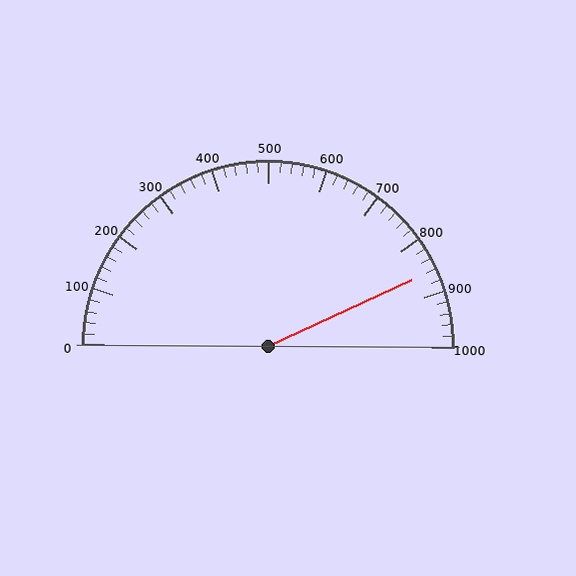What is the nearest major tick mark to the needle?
The nearest major tick mark is 900.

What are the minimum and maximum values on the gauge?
The gauge ranges from 0 to 1000.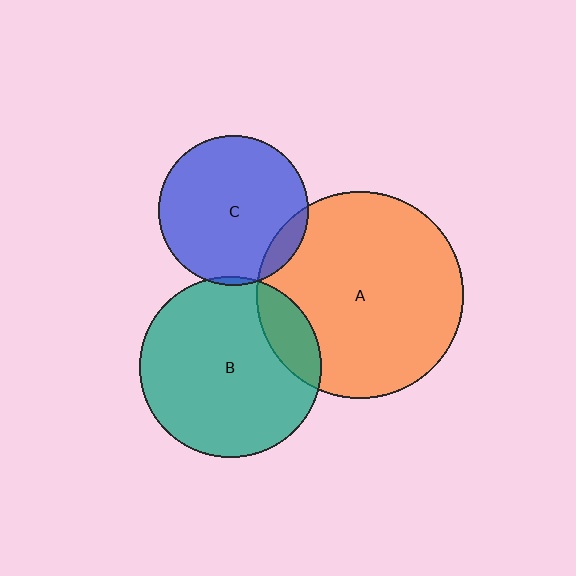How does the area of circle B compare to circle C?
Approximately 1.5 times.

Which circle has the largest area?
Circle A (orange).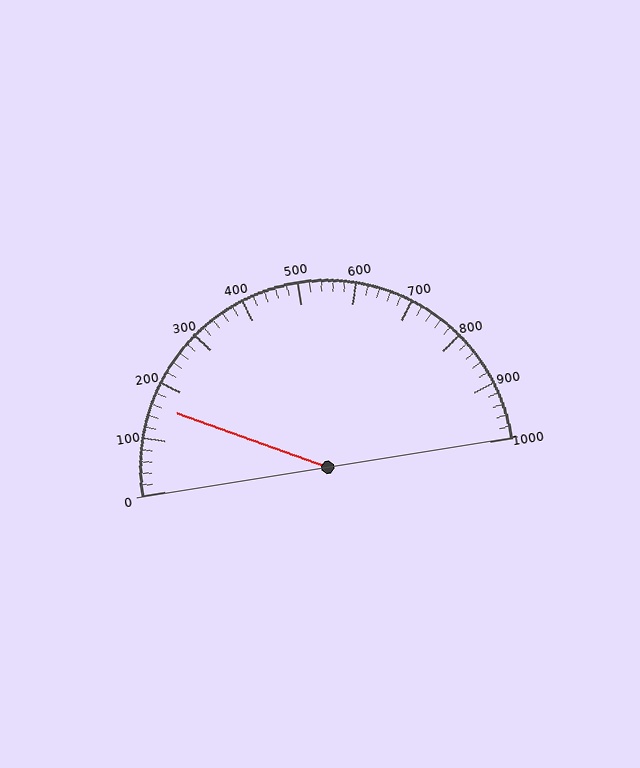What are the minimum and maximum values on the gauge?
The gauge ranges from 0 to 1000.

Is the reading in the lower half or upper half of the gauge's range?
The reading is in the lower half of the range (0 to 1000).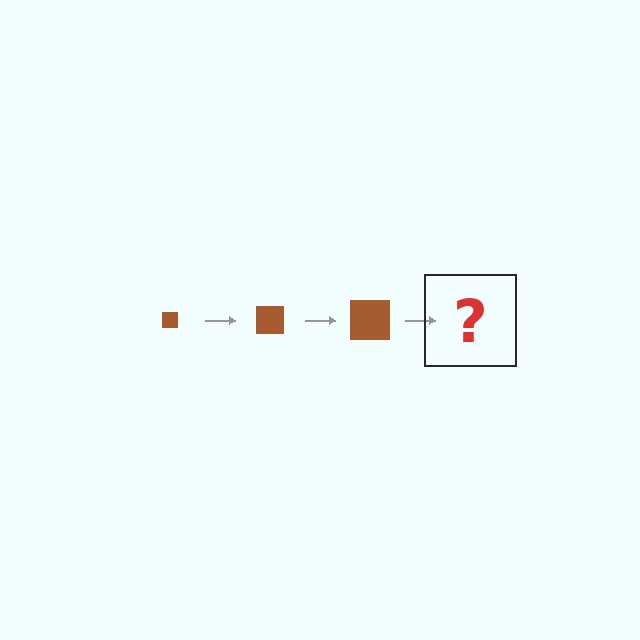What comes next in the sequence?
The next element should be a brown square, larger than the previous one.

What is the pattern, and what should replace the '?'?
The pattern is that the square gets progressively larger each step. The '?' should be a brown square, larger than the previous one.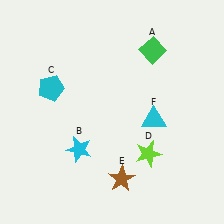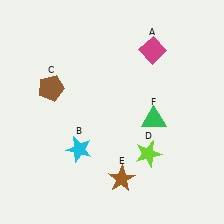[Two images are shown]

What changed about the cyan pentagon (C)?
In Image 1, C is cyan. In Image 2, it changed to brown.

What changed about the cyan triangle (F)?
In Image 1, F is cyan. In Image 2, it changed to green.